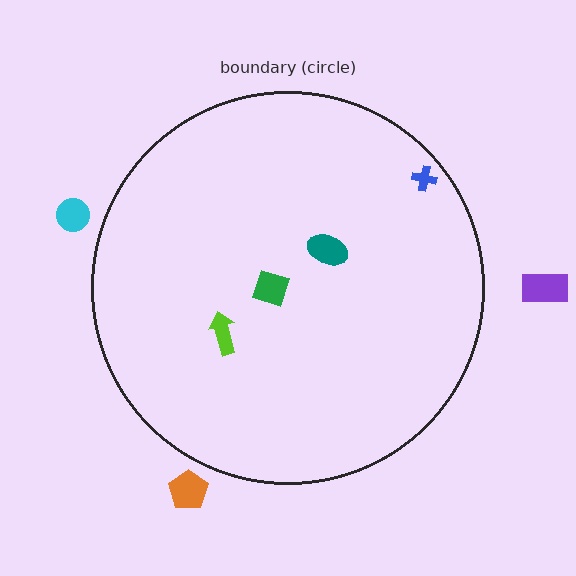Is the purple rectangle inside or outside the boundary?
Outside.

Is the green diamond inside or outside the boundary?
Inside.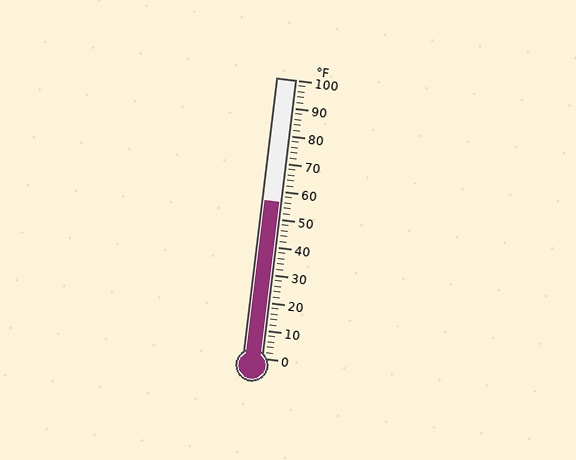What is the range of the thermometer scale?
The thermometer scale ranges from 0°F to 100°F.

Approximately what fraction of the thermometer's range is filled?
The thermometer is filled to approximately 55% of its range.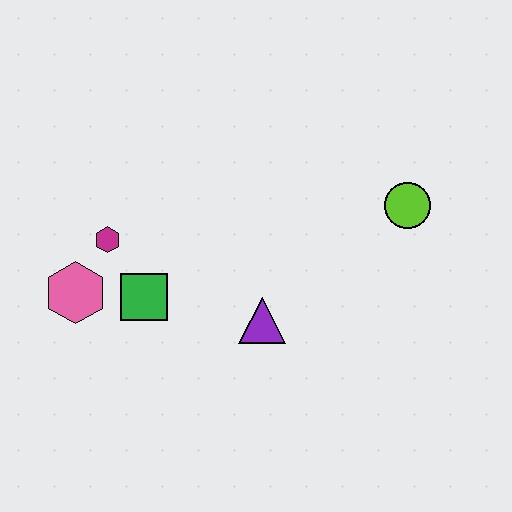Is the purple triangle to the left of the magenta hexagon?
No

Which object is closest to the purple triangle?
The green square is closest to the purple triangle.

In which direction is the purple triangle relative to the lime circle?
The purple triangle is to the left of the lime circle.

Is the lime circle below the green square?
No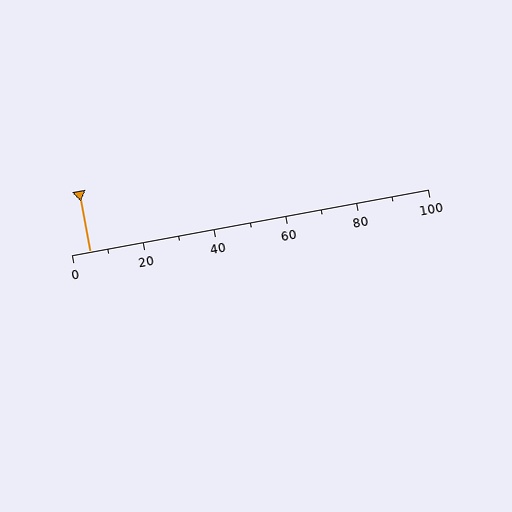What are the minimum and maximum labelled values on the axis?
The axis runs from 0 to 100.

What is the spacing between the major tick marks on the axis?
The major ticks are spaced 20 apart.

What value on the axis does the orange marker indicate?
The marker indicates approximately 5.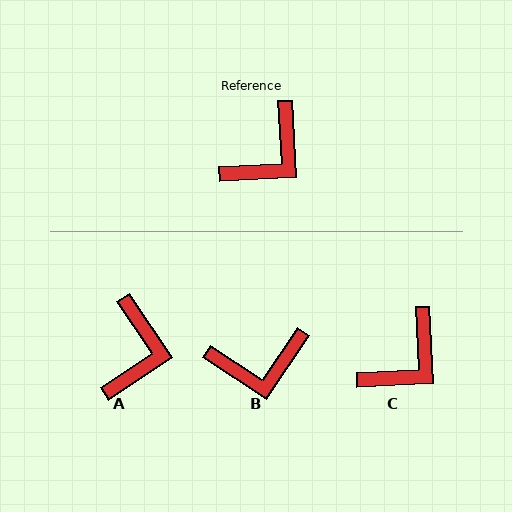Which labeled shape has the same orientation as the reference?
C.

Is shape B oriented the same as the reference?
No, it is off by about 36 degrees.